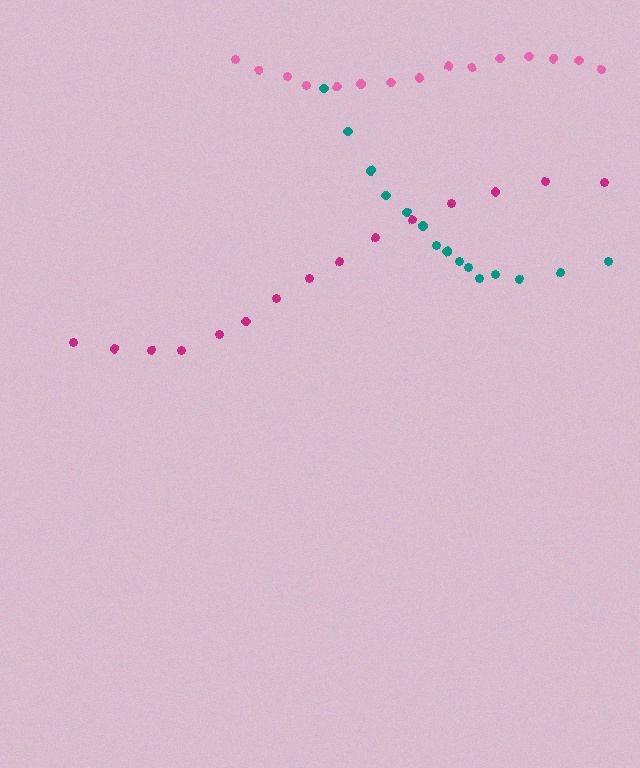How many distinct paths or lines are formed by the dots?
There are 3 distinct paths.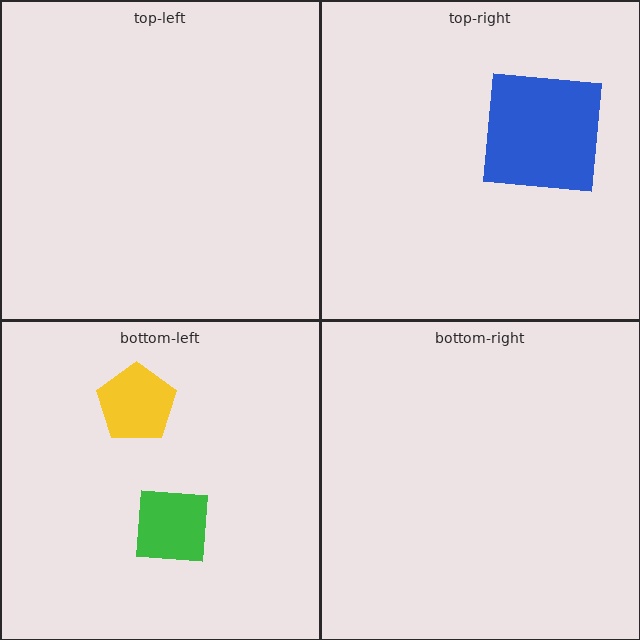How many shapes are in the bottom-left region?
2.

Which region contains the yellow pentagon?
The bottom-left region.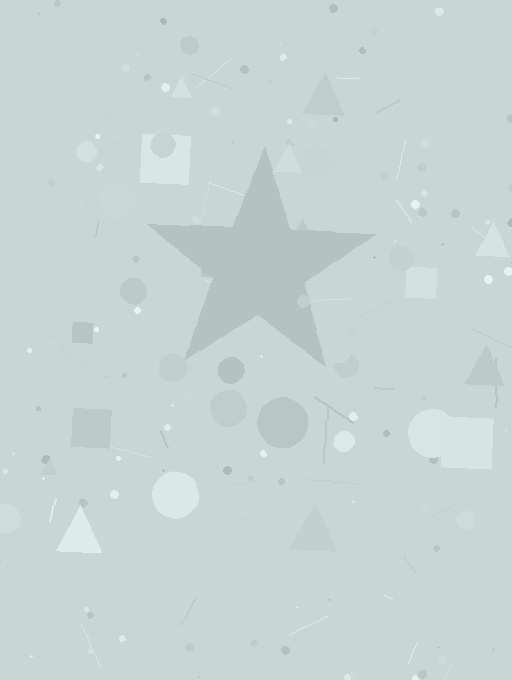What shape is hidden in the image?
A star is hidden in the image.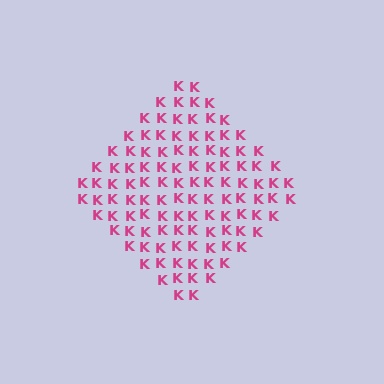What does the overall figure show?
The overall figure shows a diamond.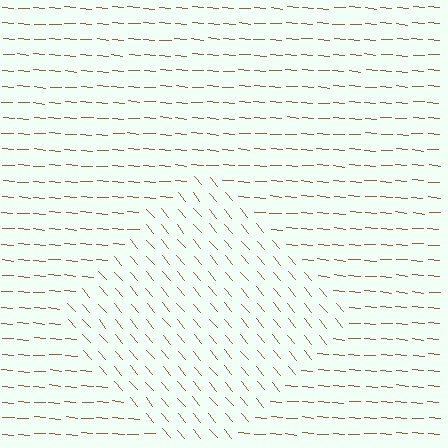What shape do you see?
I see a diamond.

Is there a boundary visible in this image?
Yes, there is a texture boundary formed by a change in line orientation.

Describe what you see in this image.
The image is filled with small brown line segments. A diamond region in the image has lines oriented differently from the surrounding lines, creating a visible texture boundary.